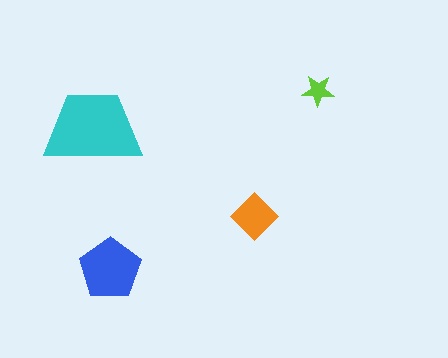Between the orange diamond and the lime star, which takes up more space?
The orange diamond.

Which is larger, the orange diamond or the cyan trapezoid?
The cyan trapezoid.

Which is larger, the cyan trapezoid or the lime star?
The cyan trapezoid.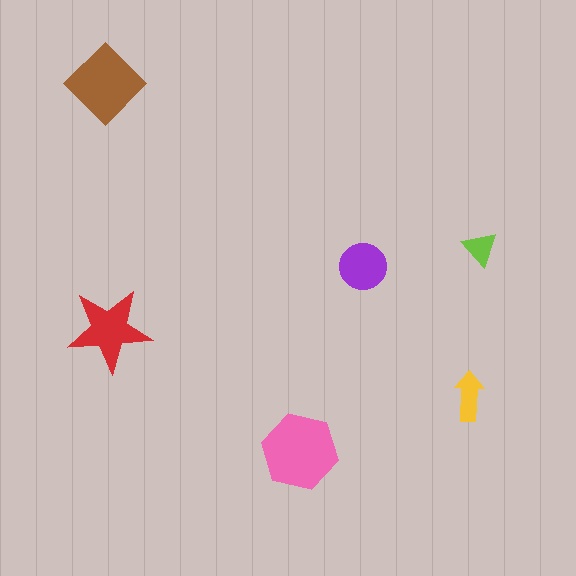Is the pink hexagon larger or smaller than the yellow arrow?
Larger.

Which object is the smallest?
The lime triangle.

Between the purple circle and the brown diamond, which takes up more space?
The brown diamond.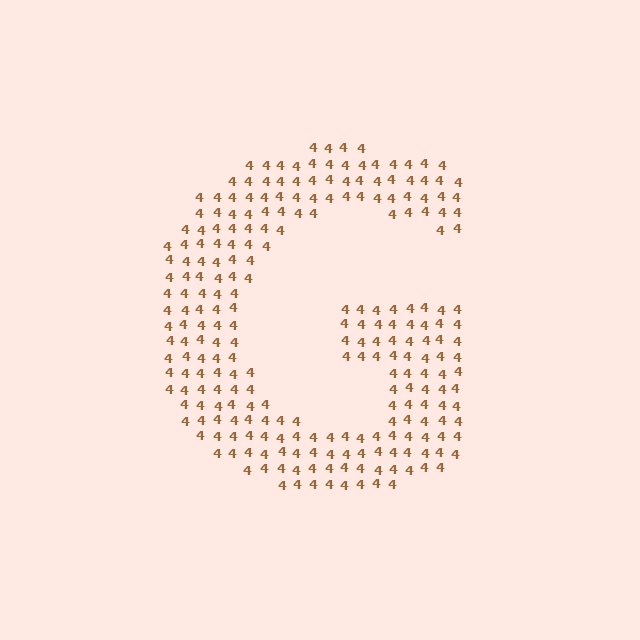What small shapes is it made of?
It is made of small digit 4's.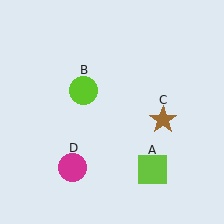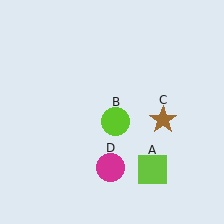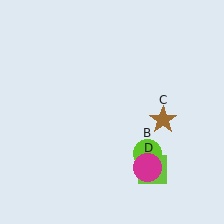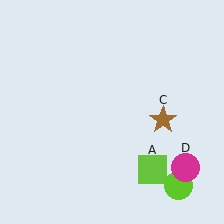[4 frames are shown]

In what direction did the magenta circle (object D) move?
The magenta circle (object D) moved right.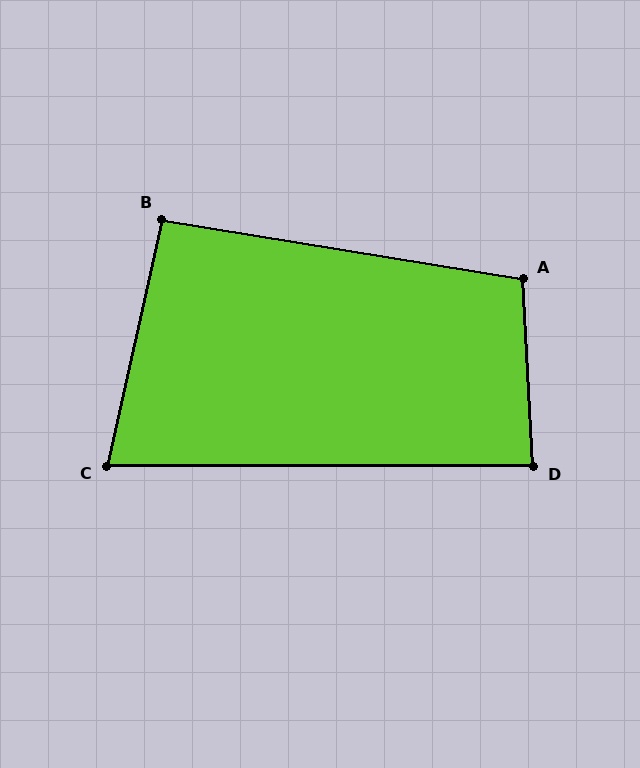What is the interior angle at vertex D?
Approximately 87 degrees (approximately right).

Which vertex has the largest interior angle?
A, at approximately 102 degrees.